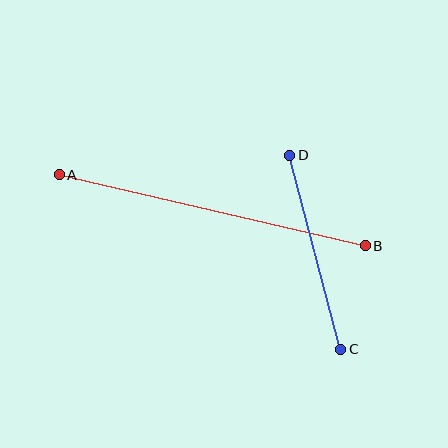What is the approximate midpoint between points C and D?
The midpoint is at approximately (315, 252) pixels.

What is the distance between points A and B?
The distance is approximately 314 pixels.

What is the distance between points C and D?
The distance is approximately 200 pixels.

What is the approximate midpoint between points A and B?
The midpoint is at approximately (212, 210) pixels.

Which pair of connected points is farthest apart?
Points A and B are farthest apart.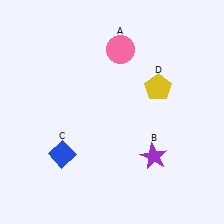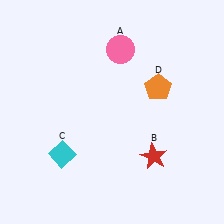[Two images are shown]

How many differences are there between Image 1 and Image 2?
There are 3 differences between the two images.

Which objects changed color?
B changed from purple to red. C changed from blue to cyan. D changed from yellow to orange.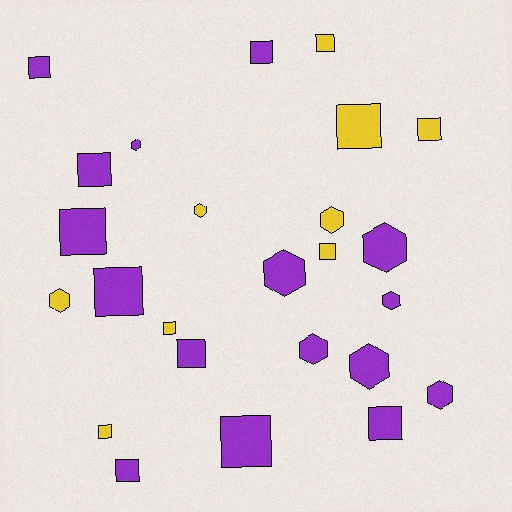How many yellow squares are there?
There are 6 yellow squares.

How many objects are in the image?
There are 25 objects.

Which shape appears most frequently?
Square, with 15 objects.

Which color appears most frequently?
Purple, with 16 objects.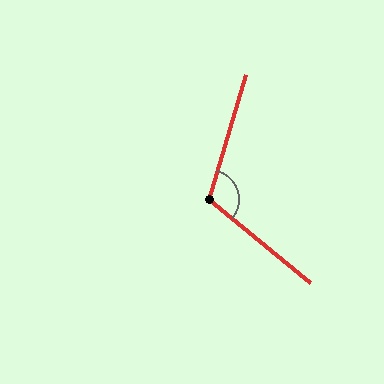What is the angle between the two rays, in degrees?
Approximately 113 degrees.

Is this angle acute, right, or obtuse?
It is obtuse.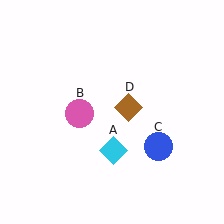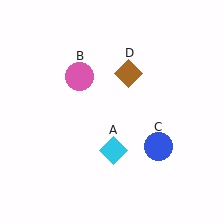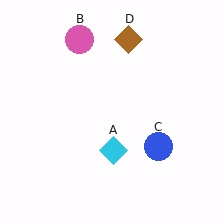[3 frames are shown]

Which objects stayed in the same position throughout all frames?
Cyan diamond (object A) and blue circle (object C) remained stationary.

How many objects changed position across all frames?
2 objects changed position: pink circle (object B), brown diamond (object D).